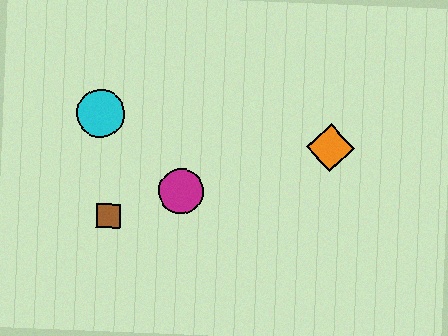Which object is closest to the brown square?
The magenta circle is closest to the brown square.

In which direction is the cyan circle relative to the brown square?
The cyan circle is above the brown square.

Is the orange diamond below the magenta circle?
No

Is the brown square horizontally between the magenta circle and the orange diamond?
No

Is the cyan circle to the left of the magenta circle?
Yes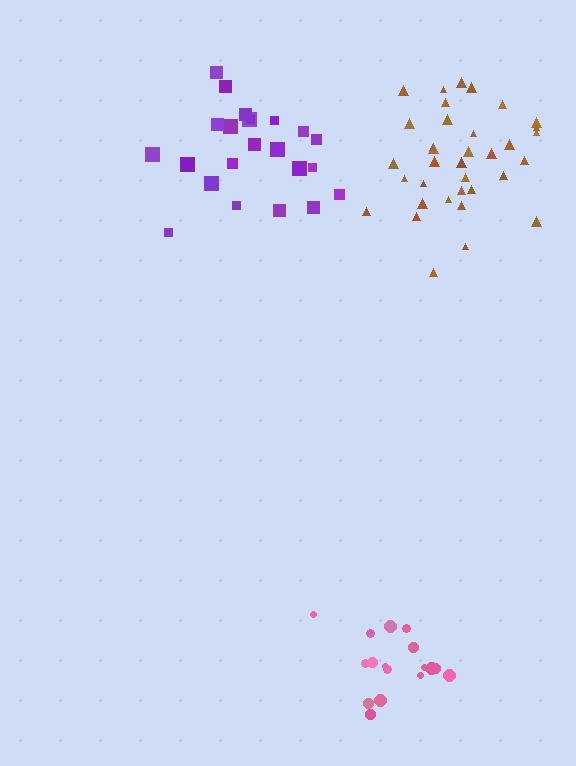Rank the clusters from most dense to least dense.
pink, brown, purple.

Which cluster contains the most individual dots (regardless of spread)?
Brown (35).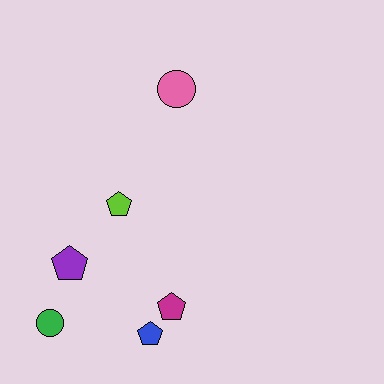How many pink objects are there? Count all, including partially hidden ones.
There is 1 pink object.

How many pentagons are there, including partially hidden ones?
There are 4 pentagons.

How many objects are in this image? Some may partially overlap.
There are 6 objects.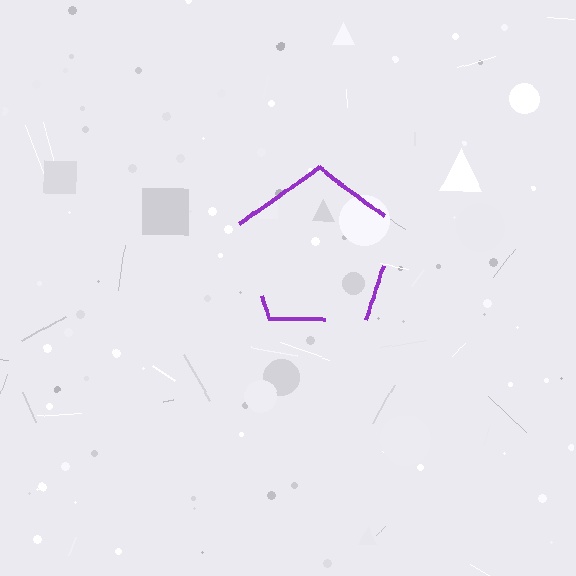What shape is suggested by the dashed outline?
The dashed outline suggests a pentagon.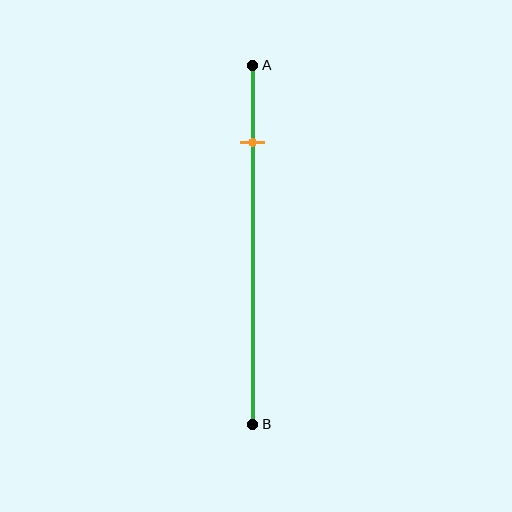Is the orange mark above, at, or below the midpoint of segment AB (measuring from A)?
The orange mark is above the midpoint of segment AB.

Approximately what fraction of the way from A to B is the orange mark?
The orange mark is approximately 20% of the way from A to B.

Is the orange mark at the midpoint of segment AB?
No, the mark is at about 20% from A, not at the 50% midpoint.